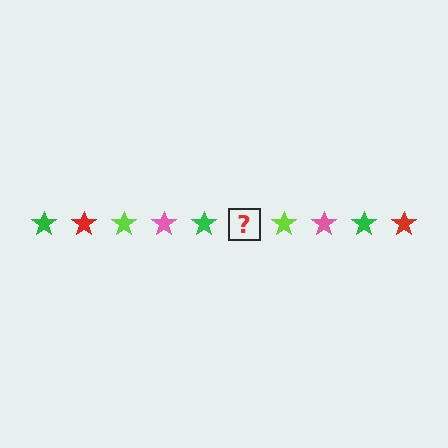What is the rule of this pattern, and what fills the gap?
The rule is that the pattern cycles through green, red, lime, pink stars. The gap should be filled with a red star.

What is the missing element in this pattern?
The missing element is a red star.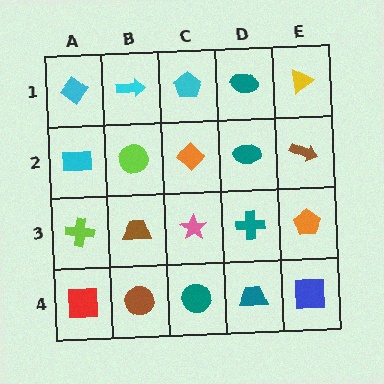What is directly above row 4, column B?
A brown trapezoid.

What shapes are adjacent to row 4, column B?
A brown trapezoid (row 3, column B), a red square (row 4, column A), a teal circle (row 4, column C).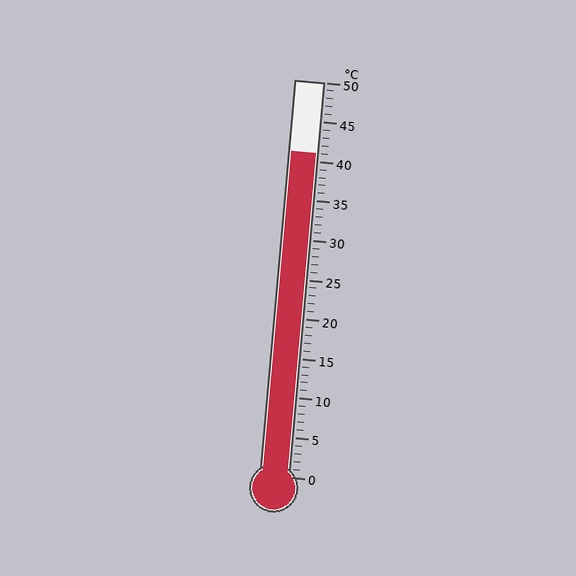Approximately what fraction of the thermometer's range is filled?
The thermometer is filled to approximately 80% of its range.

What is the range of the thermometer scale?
The thermometer scale ranges from 0°C to 50°C.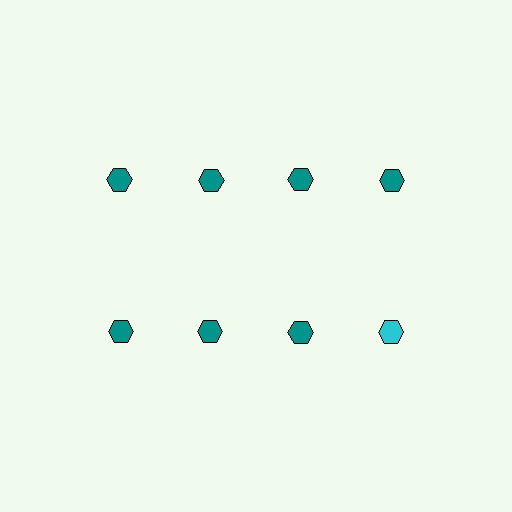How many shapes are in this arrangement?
There are 8 shapes arranged in a grid pattern.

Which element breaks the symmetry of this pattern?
The cyan hexagon in the second row, second from right column breaks the symmetry. All other shapes are teal hexagons.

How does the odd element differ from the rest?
It has a different color: cyan instead of teal.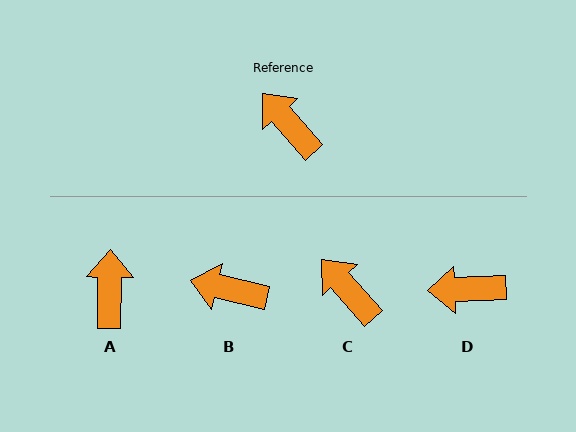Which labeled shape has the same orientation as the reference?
C.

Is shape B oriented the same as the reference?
No, it is off by about 36 degrees.